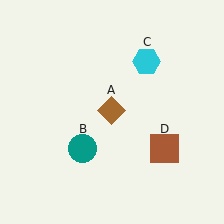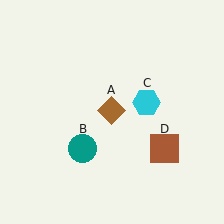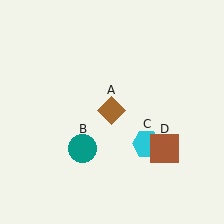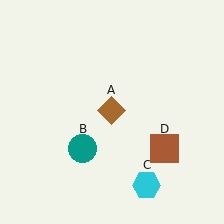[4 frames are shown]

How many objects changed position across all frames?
1 object changed position: cyan hexagon (object C).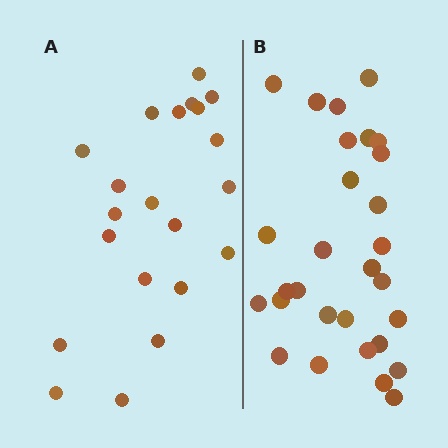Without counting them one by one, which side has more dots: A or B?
Region B (the right region) has more dots.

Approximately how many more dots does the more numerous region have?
Region B has roughly 8 or so more dots than region A.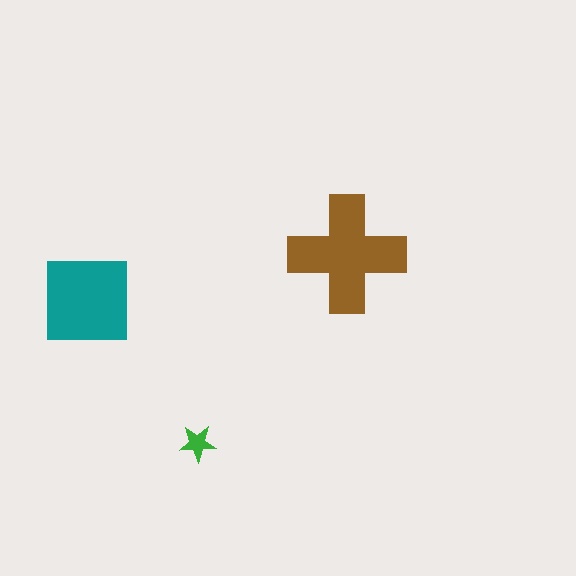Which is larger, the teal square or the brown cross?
The brown cross.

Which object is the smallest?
The green star.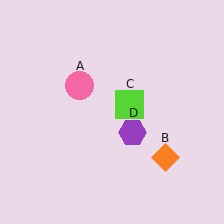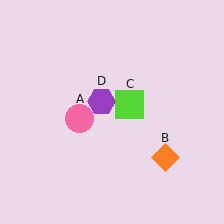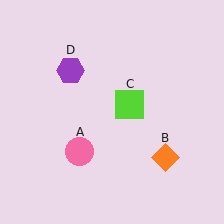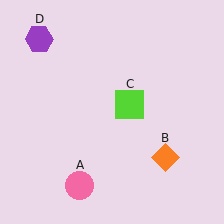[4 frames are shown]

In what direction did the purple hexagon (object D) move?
The purple hexagon (object D) moved up and to the left.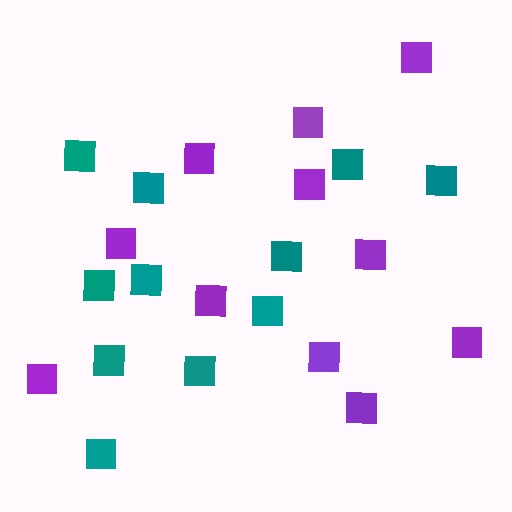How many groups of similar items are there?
There are 2 groups: one group of teal squares (11) and one group of purple squares (11).